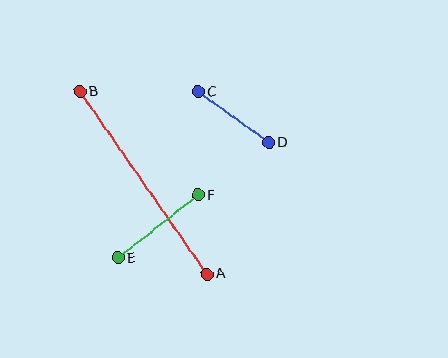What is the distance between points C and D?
The distance is approximately 87 pixels.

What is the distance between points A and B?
The distance is approximately 222 pixels.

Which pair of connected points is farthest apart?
Points A and B are farthest apart.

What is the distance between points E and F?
The distance is approximately 102 pixels.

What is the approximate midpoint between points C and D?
The midpoint is at approximately (233, 117) pixels.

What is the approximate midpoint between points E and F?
The midpoint is at approximately (158, 226) pixels.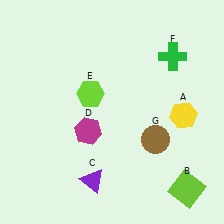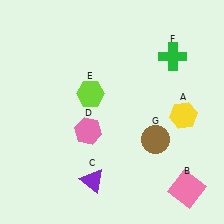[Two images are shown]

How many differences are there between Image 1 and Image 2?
There are 2 differences between the two images.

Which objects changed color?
B changed from lime to pink. D changed from magenta to pink.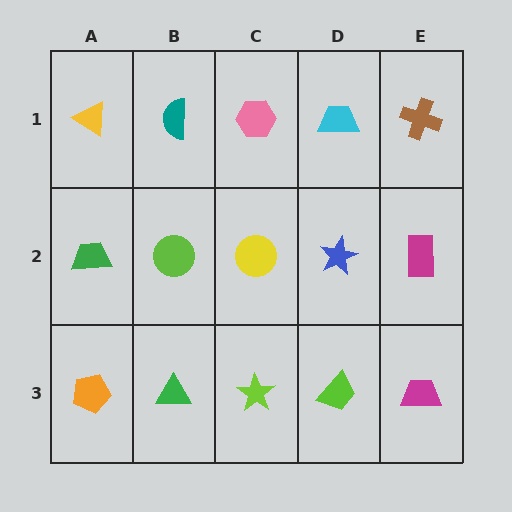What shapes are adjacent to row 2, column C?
A pink hexagon (row 1, column C), a lime star (row 3, column C), a lime circle (row 2, column B), a blue star (row 2, column D).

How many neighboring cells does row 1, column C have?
3.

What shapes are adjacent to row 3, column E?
A magenta rectangle (row 2, column E), a lime trapezoid (row 3, column D).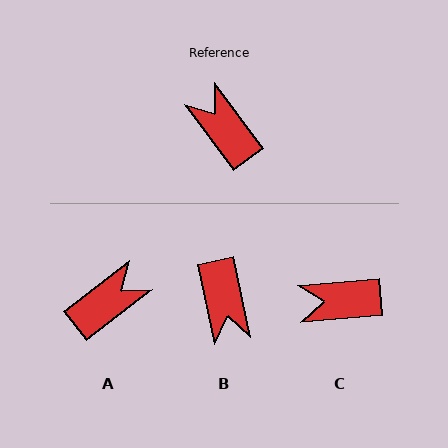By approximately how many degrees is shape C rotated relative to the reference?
Approximately 58 degrees counter-clockwise.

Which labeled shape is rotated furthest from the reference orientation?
B, about 155 degrees away.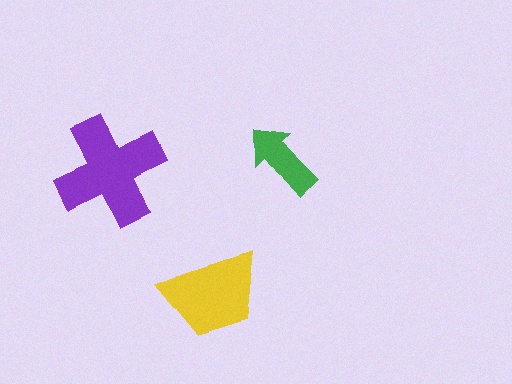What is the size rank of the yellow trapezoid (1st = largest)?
2nd.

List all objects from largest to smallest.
The purple cross, the yellow trapezoid, the green arrow.